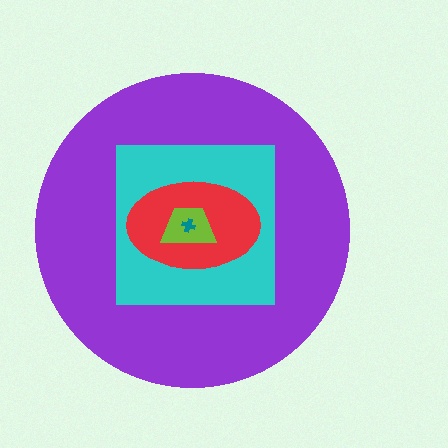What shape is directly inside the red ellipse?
The lime trapezoid.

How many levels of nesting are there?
5.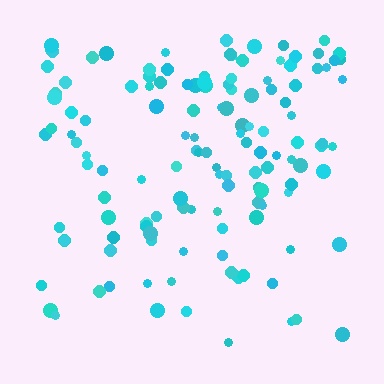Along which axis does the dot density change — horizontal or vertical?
Vertical.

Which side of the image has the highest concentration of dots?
The top.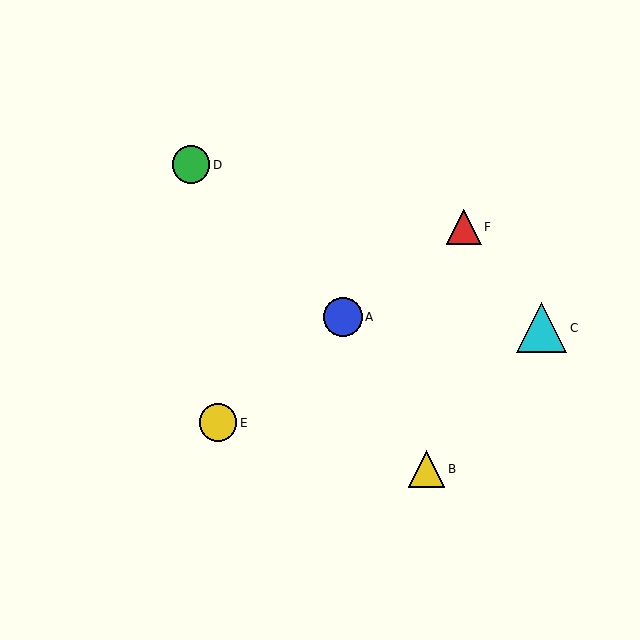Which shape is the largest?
The cyan triangle (labeled C) is the largest.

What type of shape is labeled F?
Shape F is a red triangle.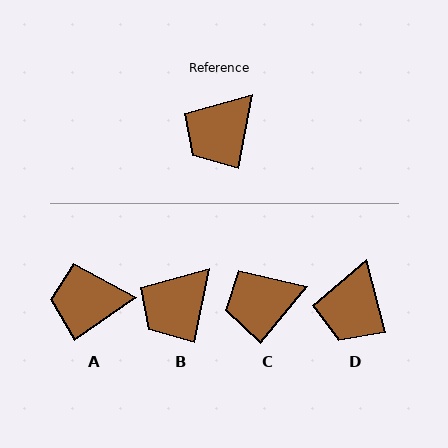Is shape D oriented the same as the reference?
No, it is off by about 25 degrees.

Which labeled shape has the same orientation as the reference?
B.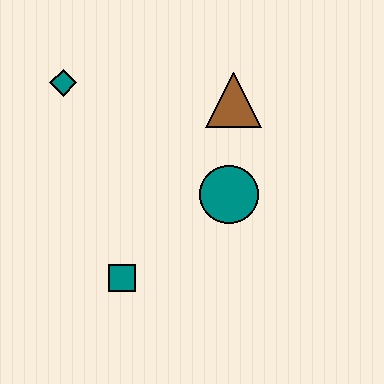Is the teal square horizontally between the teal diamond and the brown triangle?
Yes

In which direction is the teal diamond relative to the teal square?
The teal diamond is above the teal square.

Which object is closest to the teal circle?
The brown triangle is closest to the teal circle.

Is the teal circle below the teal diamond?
Yes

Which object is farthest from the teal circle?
The teal diamond is farthest from the teal circle.